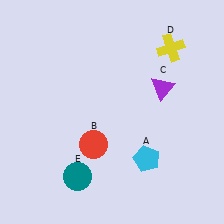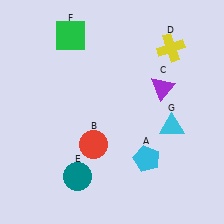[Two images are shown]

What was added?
A green square (F), a cyan triangle (G) were added in Image 2.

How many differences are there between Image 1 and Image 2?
There are 2 differences between the two images.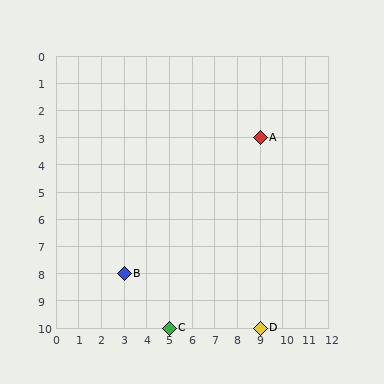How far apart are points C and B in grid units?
Points C and B are 2 columns and 2 rows apart (about 2.8 grid units diagonally).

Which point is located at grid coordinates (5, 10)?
Point C is at (5, 10).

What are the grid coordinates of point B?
Point B is at grid coordinates (3, 8).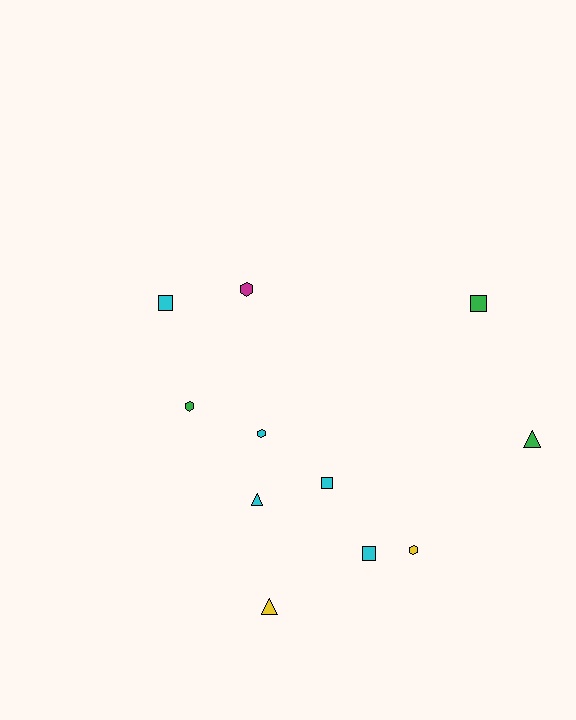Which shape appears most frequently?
Square, with 4 objects.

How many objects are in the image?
There are 11 objects.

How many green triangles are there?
There is 1 green triangle.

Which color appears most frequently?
Cyan, with 5 objects.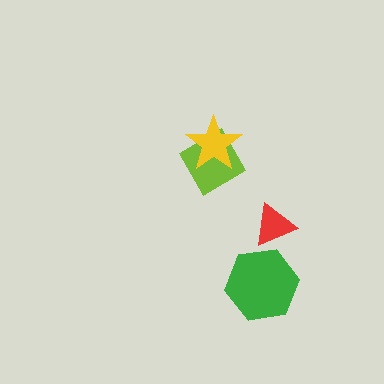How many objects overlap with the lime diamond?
1 object overlaps with the lime diamond.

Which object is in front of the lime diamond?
The yellow star is in front of the lime diamond.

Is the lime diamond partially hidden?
Yes, it is partially covered by another shape.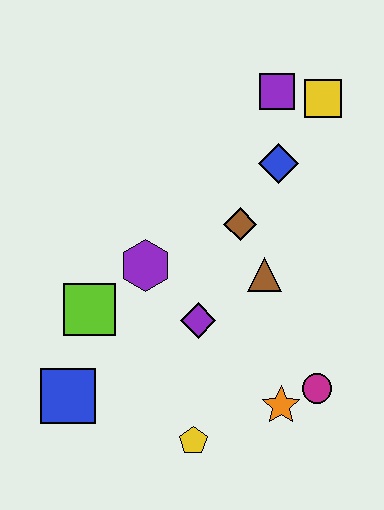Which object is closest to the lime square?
The purple hexagon is closest to the lime square.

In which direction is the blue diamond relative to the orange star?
The blue diamond is above the orange star.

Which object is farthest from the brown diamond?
The blue square is farthest from the brown diamond.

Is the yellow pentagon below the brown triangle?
Yes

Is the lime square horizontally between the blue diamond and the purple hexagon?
No